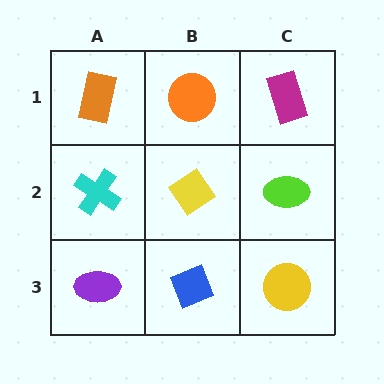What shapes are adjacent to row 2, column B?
An orange circle (row 1, column B), a blue diamond (row 3, column B), a cyan cross (row 2, column A), a lime ellipse (row 2, column C).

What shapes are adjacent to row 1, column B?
A yellow diamond (row 2, column B), an orange rectangle (row 1, column A), a magenta rectangle (row 1, column C).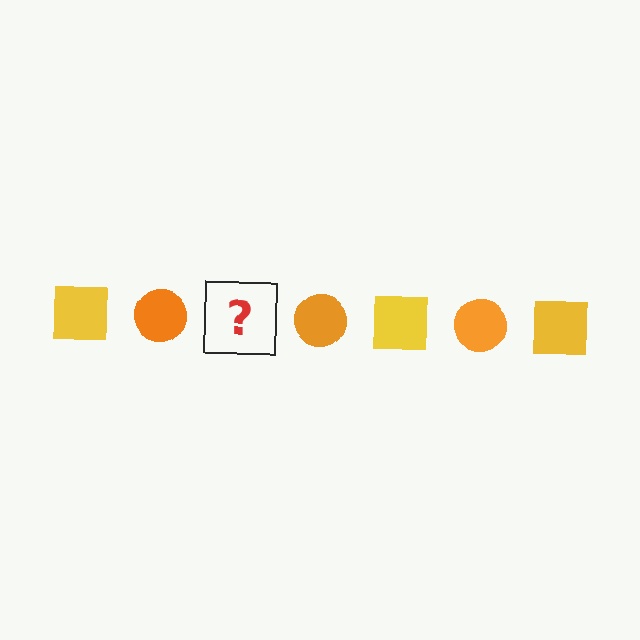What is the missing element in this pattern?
The missing element is a yellow square.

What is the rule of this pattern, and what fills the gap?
The rule is that the pattern alternates between yellow square and orange circle. The gap should be filled with a yellow square.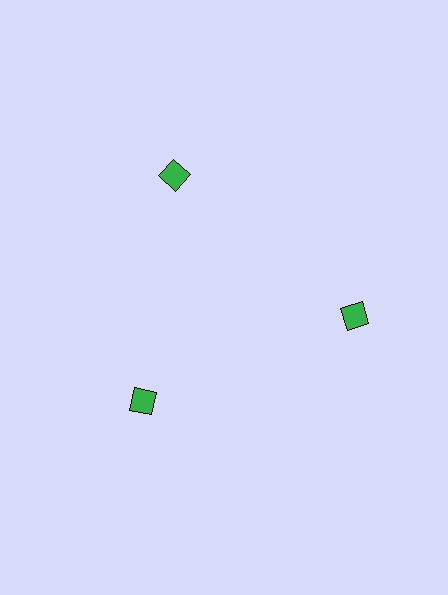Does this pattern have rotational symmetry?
Yes, this pattern has 3-fold rotational symmetry. It looks the same after rotating 120 degrees around the center.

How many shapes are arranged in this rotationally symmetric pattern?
There are 3 shapes, arranged in 3 groups of 1.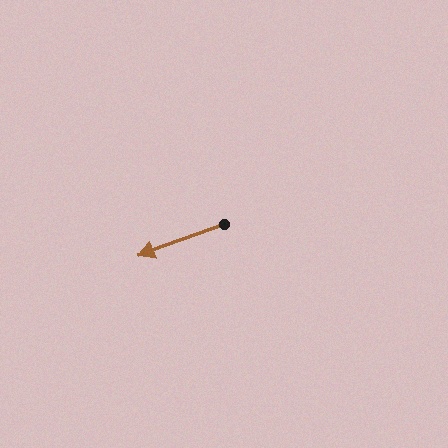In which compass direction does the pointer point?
West.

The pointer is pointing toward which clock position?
Roughly 8 o'clock.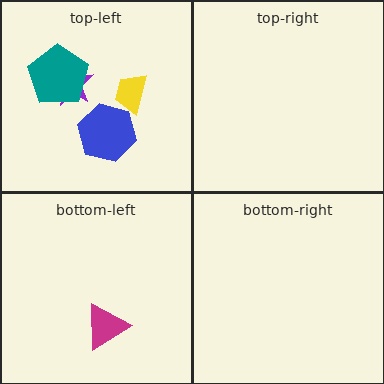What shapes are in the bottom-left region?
The magenta triangle.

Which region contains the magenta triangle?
The bottom-left region.